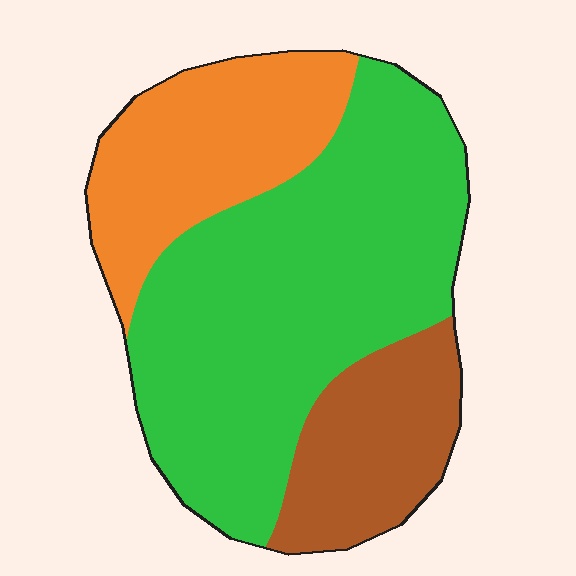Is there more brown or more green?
Green.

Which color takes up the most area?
Green, at roughly 55%.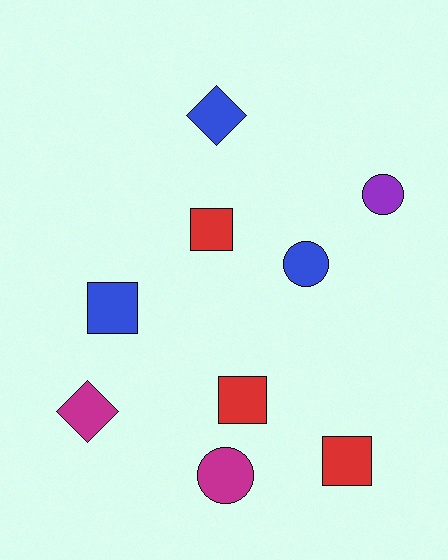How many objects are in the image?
There are 9 objects.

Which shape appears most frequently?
Square, with 4 objects.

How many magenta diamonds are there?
There is 1 magenta diamond.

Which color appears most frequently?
Blue, with 3 objects.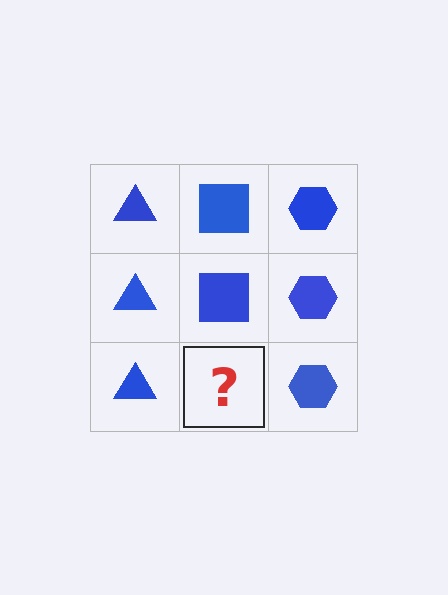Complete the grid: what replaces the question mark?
The question mark should be replaced with a blue square.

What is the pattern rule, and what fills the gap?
The rule is that each column has a consistent shape. The gap should be filled with a blue square.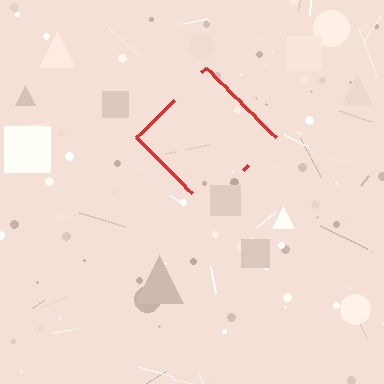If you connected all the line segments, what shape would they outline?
They would outline a diamond.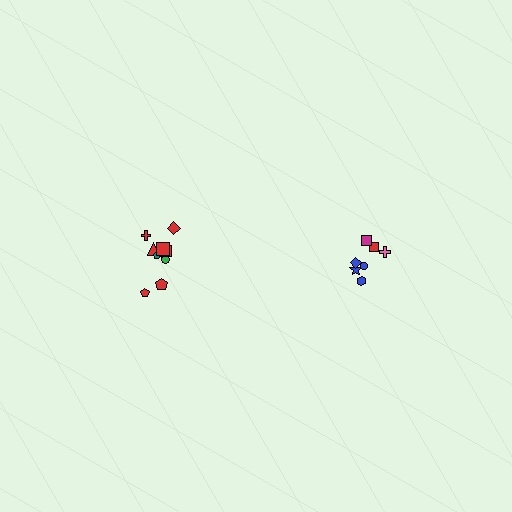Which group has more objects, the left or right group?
The left group.